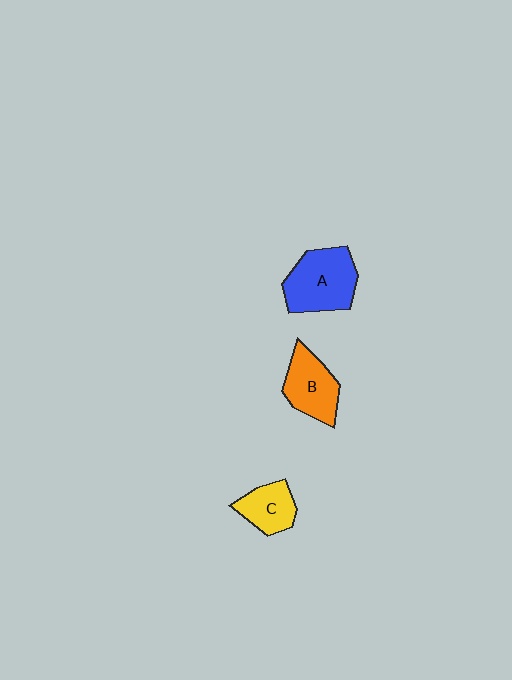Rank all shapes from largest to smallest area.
From largest to smallest: A (blue), B (orange), C (yellow).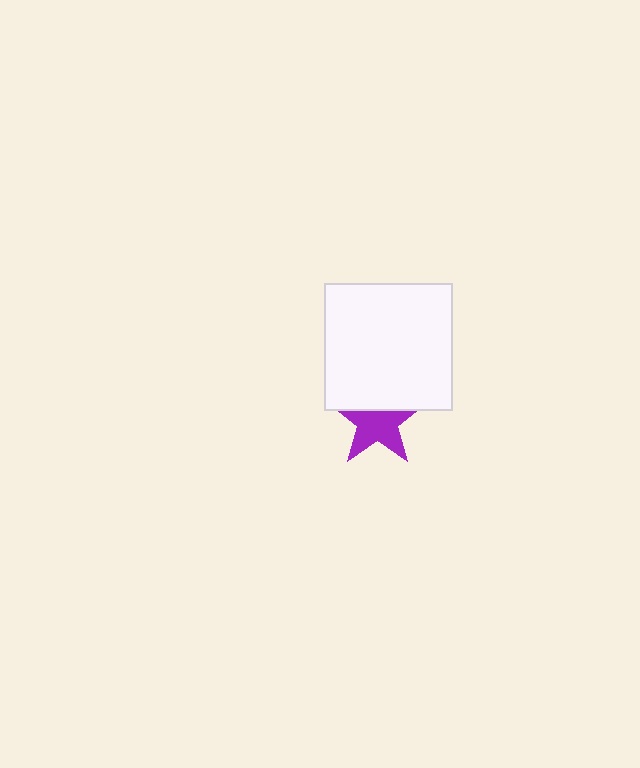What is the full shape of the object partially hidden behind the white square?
The partially hidden object is a purple star.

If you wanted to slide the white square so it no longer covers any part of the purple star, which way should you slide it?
Slide it up — that is the most direct way to separate the two shapes.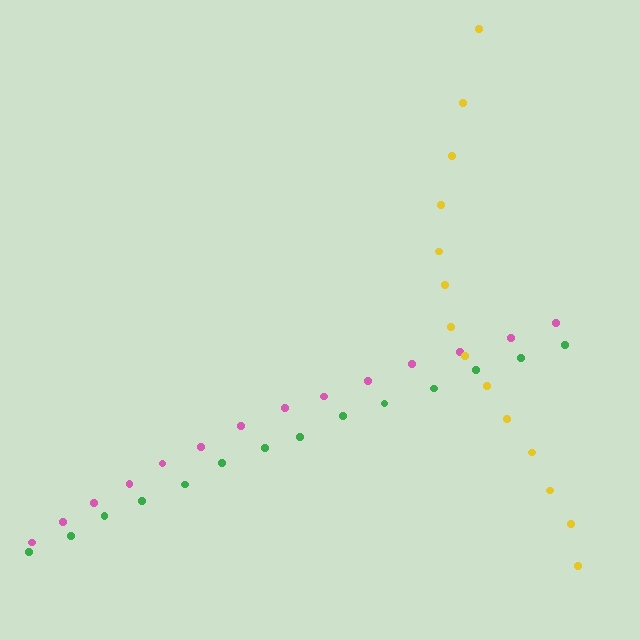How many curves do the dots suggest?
There are 3 distinct paths.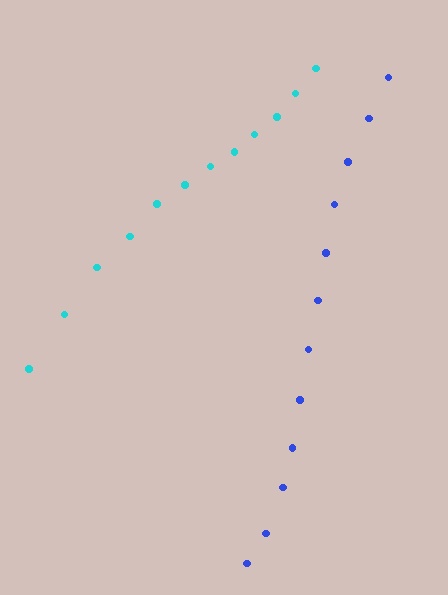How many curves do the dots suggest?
There are 2 distinct paths.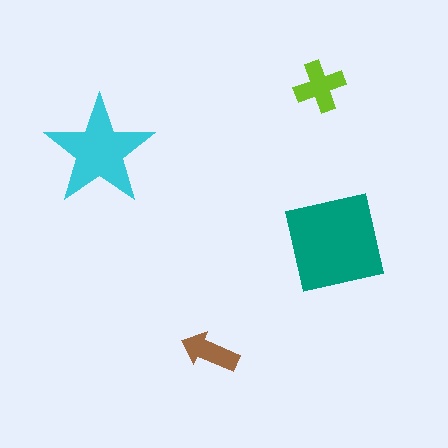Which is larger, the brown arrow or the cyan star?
The cyan star.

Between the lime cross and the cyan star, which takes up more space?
The cyan star.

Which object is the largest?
The teal square.